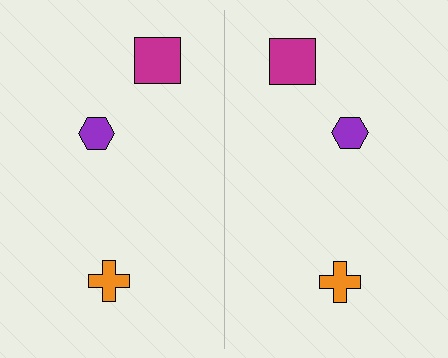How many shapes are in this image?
There are 6 shapes in this image.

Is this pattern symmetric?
Yes, this pattern has bilateral (reflection) symmetry.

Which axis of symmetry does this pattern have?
The pattern has a vertical axis of symmetry running through the center of the image.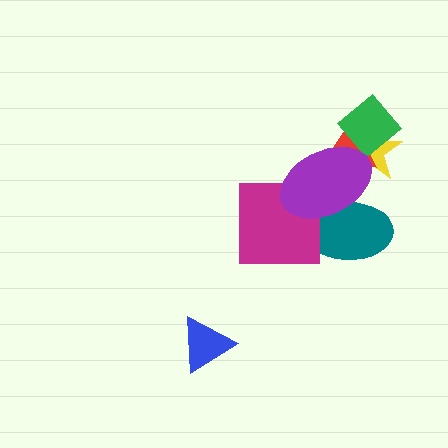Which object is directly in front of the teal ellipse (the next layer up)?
The magenta square is directly in front of the teal ellipse.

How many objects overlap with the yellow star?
3 objects overlap with the yellow star.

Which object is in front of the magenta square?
The purple ellipse is in front of the magenta square.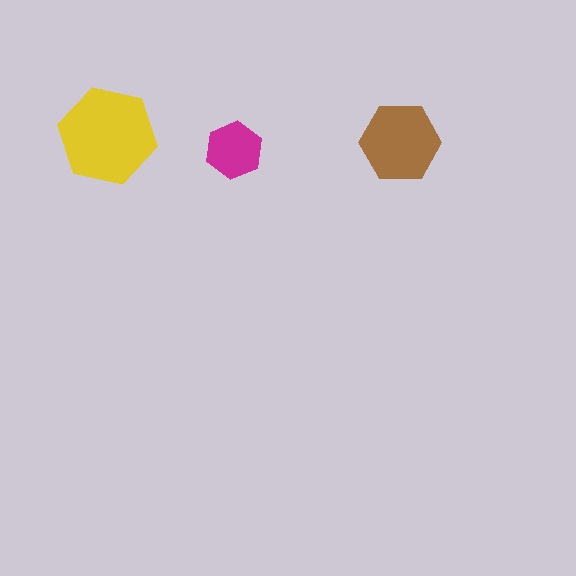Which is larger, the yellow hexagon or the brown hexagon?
The yellow one.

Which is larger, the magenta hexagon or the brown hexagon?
The brown one.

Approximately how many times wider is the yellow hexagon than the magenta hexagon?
About 1.5 times wider.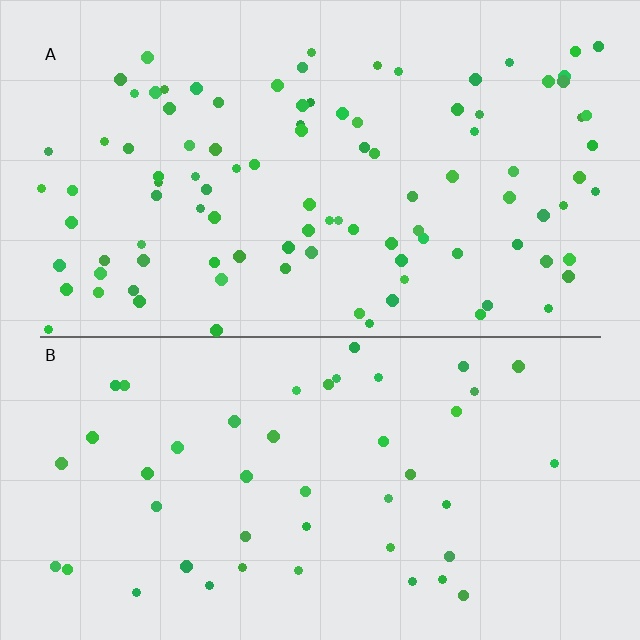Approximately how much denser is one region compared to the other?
Approximately 2.2× — region A over region B.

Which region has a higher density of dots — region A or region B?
A (the top).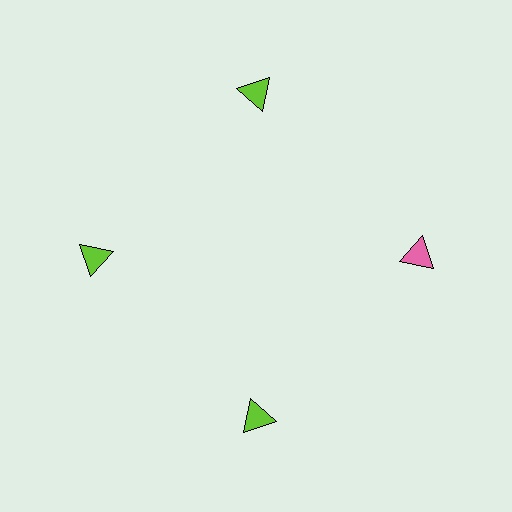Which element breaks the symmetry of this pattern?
The pink triangle at roughly the 3 o'clock position breaks the symmetry. All other shapes are lime triangles.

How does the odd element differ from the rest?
It has a different color: pink instead of lime.